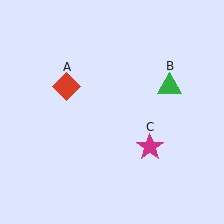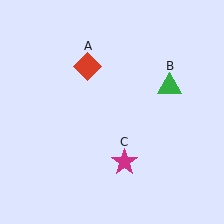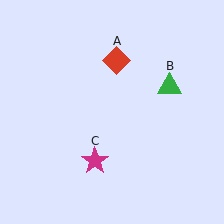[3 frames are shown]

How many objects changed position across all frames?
2 objects changed position: red diamond (object A), magenta star (object C).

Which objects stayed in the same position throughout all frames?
Green triangle (object B) remained stationary.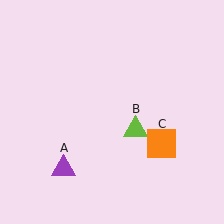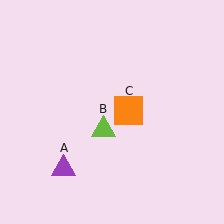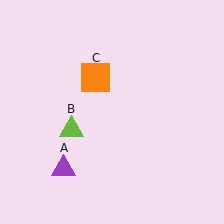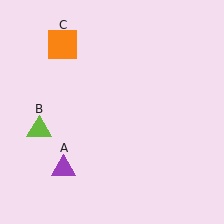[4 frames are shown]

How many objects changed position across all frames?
2 objects changed position: lime triangle (object B), orange square (object C).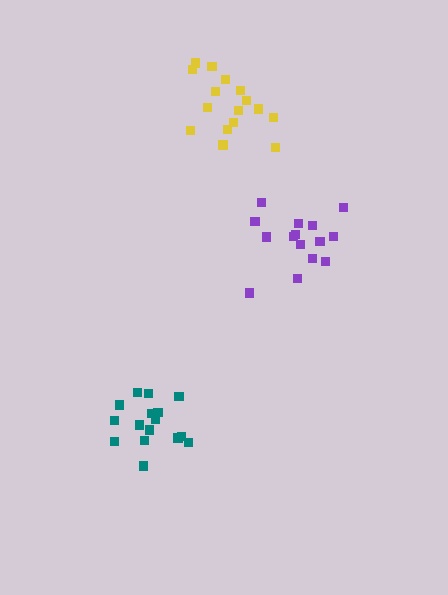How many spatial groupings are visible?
There are 3 spatial groupings.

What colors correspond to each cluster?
The clusters are colored: purple, yellow, teal.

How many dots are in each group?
Group 1: 15 dots, Group 2: 16 dots, Group 3: 16 dots (47 total).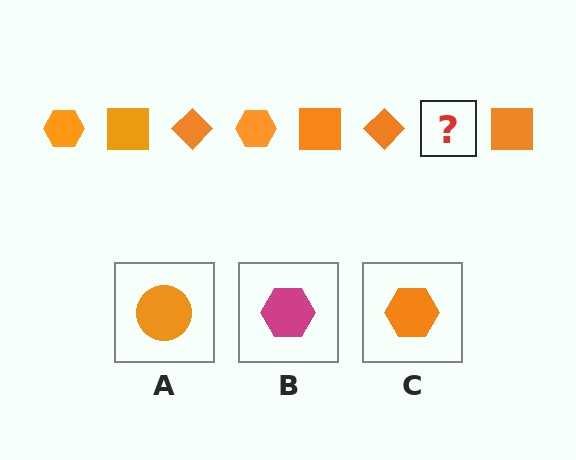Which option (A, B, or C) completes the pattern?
C.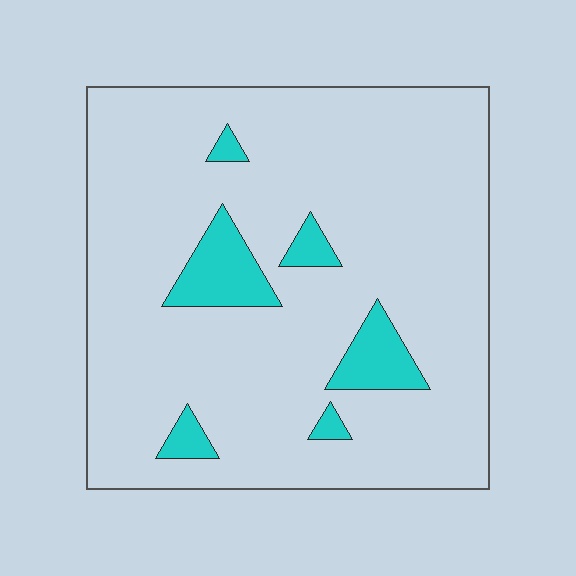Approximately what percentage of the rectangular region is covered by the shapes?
Approximately 10%.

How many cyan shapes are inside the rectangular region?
6.